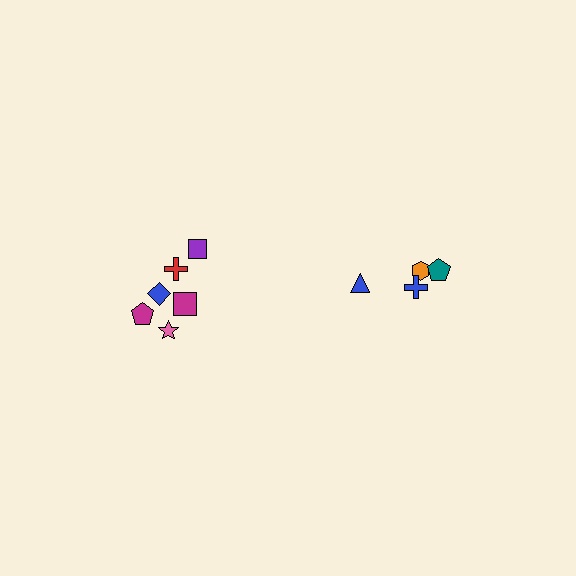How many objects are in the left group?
There are 6 objects.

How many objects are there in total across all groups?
There are 10 objects.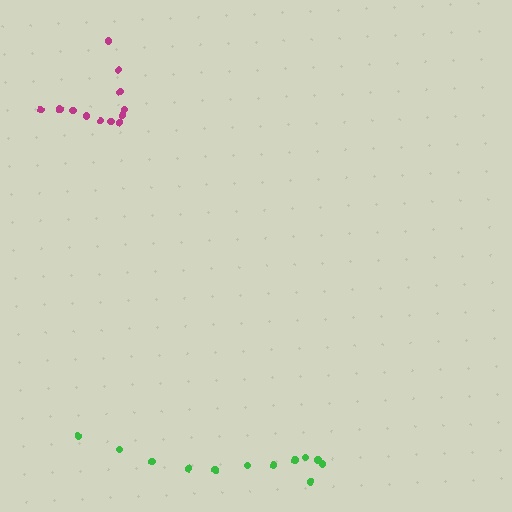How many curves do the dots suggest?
There are 2 distinct paths.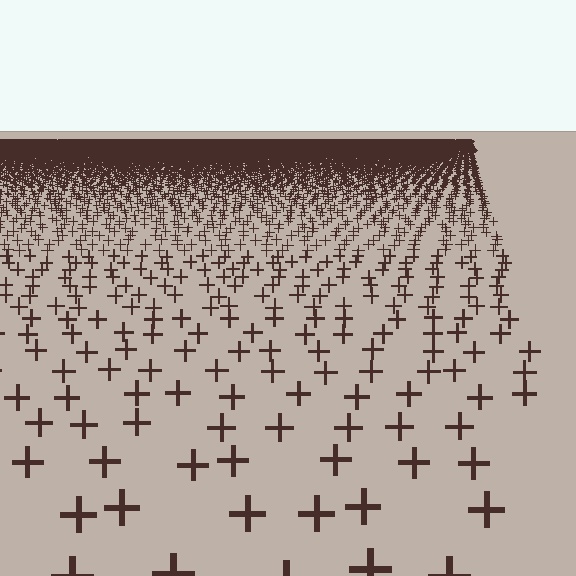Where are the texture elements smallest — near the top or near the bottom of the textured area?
Near the top.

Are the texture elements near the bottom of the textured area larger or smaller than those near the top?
Larger. Near the bottom, elements are closer to the viewer and appear at a bigger on-screen size.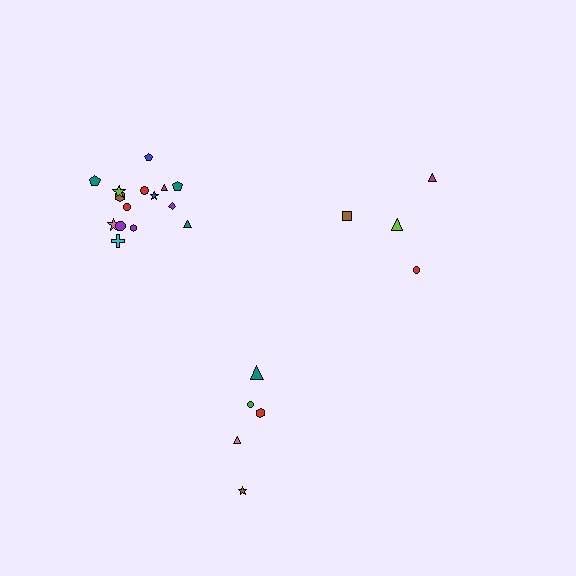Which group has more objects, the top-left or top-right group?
The top-left group.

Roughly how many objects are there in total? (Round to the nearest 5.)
Roughly 25 objects in total.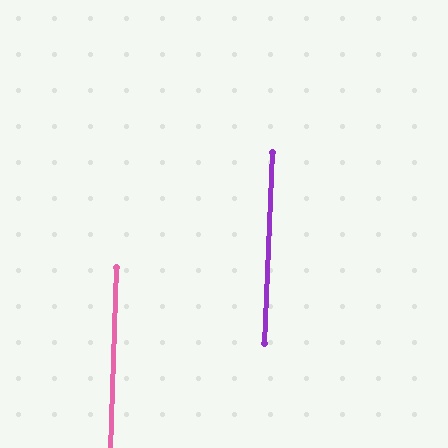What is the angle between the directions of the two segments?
Approximately 0 degrees.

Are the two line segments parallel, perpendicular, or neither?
Parallel — their directions differ by only 0.5°.